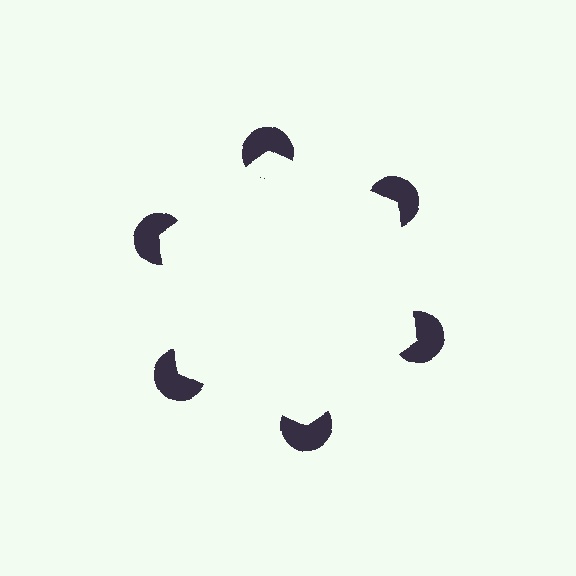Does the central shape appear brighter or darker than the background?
It typically appears slightly brighter than the background, even though no actual brightness change is drawn.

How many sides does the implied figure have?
6 sides.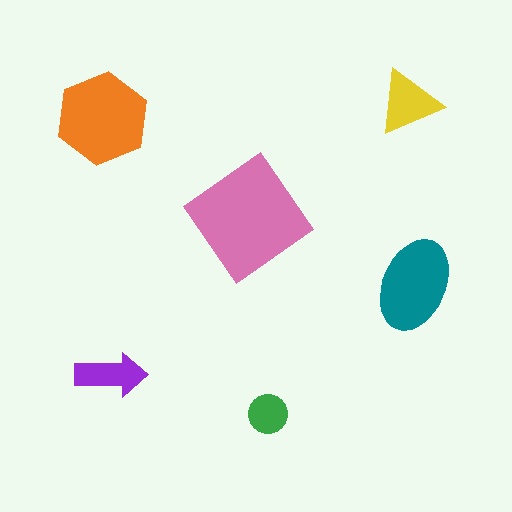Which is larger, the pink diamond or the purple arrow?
The pink diamond.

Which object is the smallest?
The green circle.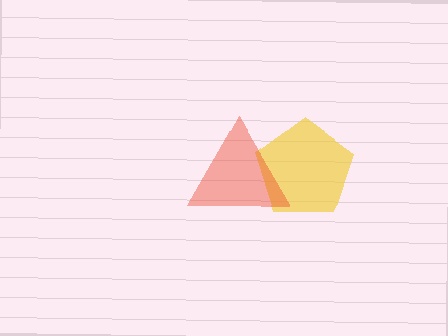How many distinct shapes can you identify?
There are 2 distinct shapes: a yellow pentagon, a red triangle.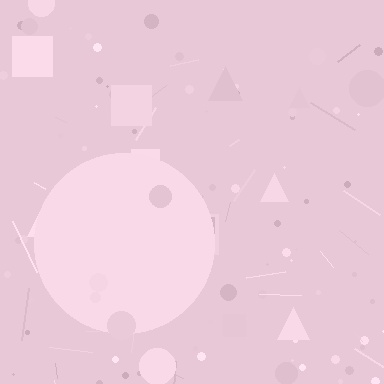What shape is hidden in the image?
A circle is hidden in the image.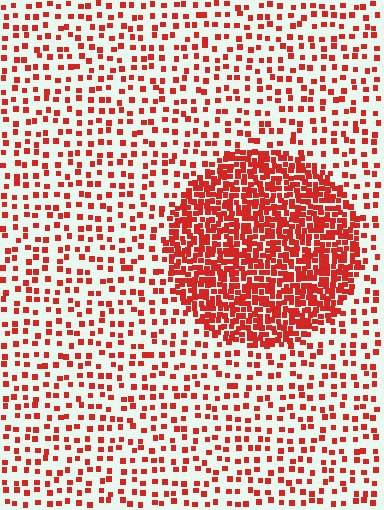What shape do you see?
I see a circle.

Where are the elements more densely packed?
The elements are more densely packed inside the circle boundary.